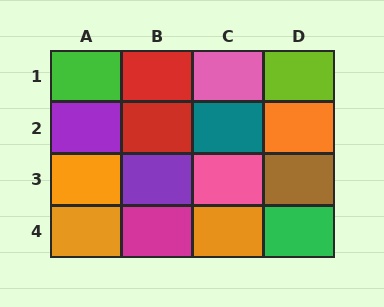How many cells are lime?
1 cell is lime.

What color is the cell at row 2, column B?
Red.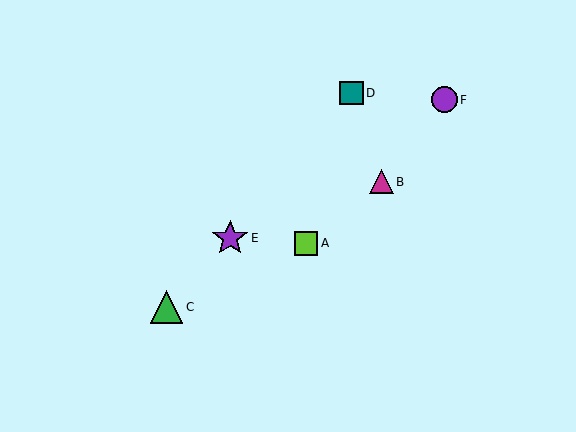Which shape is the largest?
The purple star (labeled E) is the largest.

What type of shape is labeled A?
Shape A is a lime square.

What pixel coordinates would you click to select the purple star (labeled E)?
Click at (230, 238) to select the purple star E.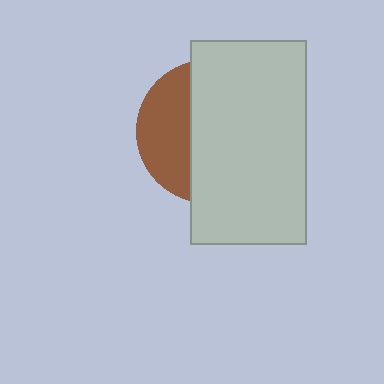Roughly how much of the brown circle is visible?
A small part of it is visible (roughly 35%).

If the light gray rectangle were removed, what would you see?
You would see the complete brown circle.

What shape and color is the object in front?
The object in front is a light gray rectangle.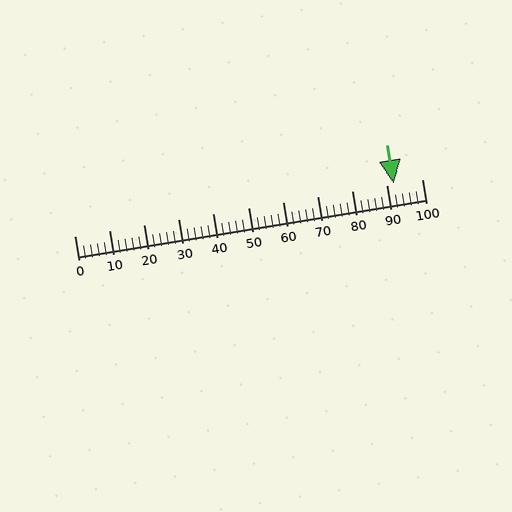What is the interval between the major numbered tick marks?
The major tick marks are spaced 10 units apart.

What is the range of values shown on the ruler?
The ruler shows values from 0 to 100.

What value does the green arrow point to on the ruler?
The green arrow points to approximately 92.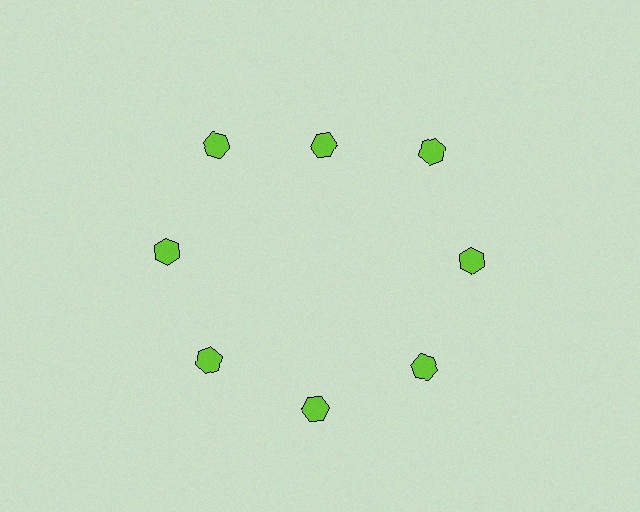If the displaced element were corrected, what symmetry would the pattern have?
It would have 8-fold rotational symmetry — the pattern would map onto itself every 45 degrees.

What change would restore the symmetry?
The symmetry would be restored by moving it outward, back onto the ring so that all 8 hexagons sit at equal angles and equal distance from the center.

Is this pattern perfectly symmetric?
No. The 8 lime hexagons are arranged in a ring, but one element near the 12 o'clock position is pulled inward toward the center, breaking the 8-fold rotational symmetry.